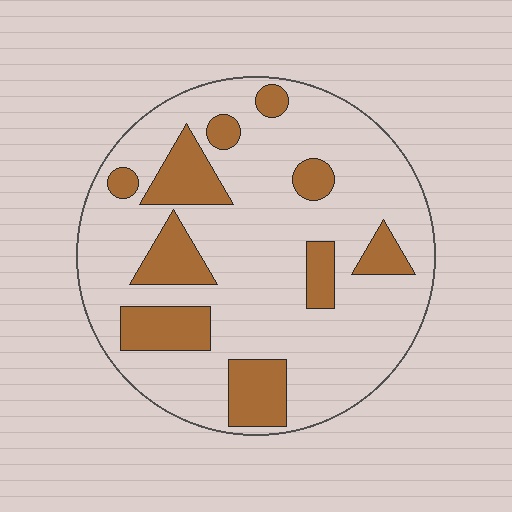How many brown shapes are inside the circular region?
10.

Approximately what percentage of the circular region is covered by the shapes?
Approximately 25%.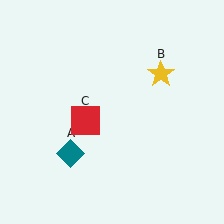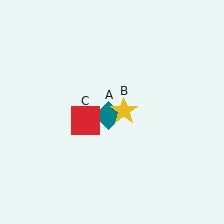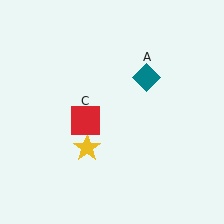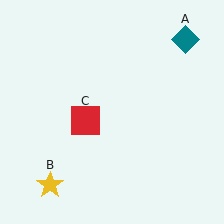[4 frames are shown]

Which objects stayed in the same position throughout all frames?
Red square (object C) remained stationary.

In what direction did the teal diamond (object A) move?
The teal diamond (object A) moved up and to the right.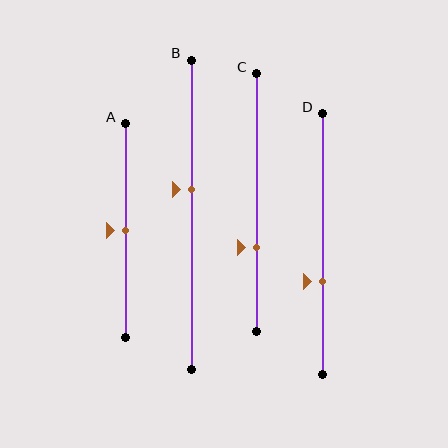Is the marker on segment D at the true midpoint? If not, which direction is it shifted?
No, the marker on segment D is shifted downward by about 15% of the segment length.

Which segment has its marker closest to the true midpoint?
Segment A has its marker closest to the true midpoint.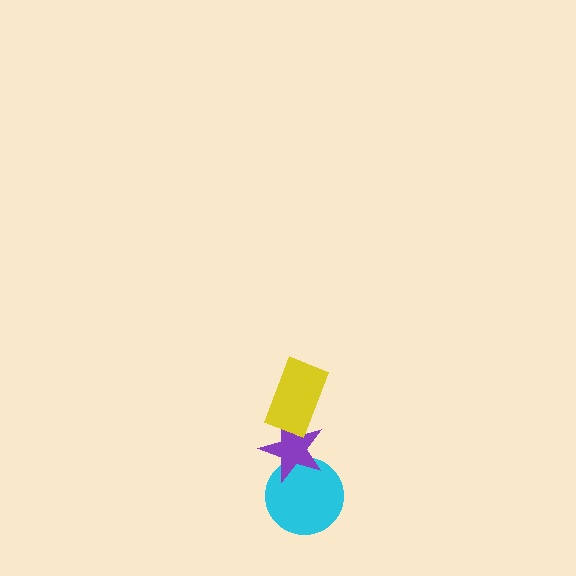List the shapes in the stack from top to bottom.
From top to bottom: the yellow rectangle, the purple star, the cyan circle.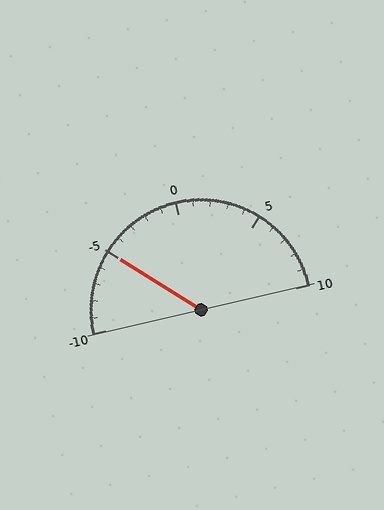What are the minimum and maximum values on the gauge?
The gauge ranges from -10 to 10.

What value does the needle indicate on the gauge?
The needle indicates approximately -5.